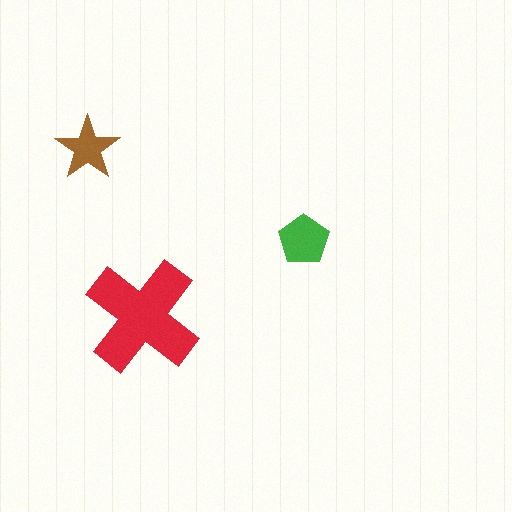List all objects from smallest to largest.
The brown star, the green pentagon, the red cross.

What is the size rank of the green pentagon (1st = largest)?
2nd.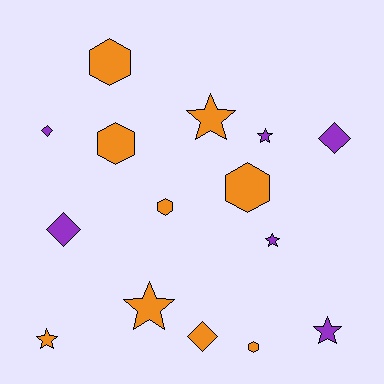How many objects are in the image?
There are 15 objects.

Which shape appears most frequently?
Star, with 6 objects.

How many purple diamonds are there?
There are 3 purple diamonds.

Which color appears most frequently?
Orange, with 9 objects.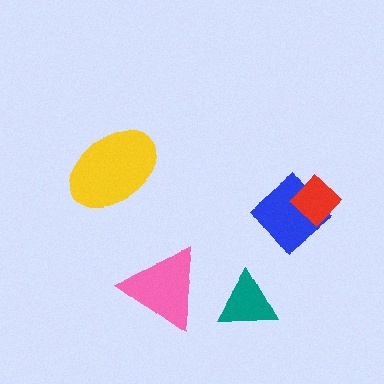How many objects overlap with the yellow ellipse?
0 objects overlap with the yellow ellipse.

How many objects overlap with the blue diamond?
1 object overlaps with the blue diamond.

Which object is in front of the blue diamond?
The red diamond is in front of the blue diamond.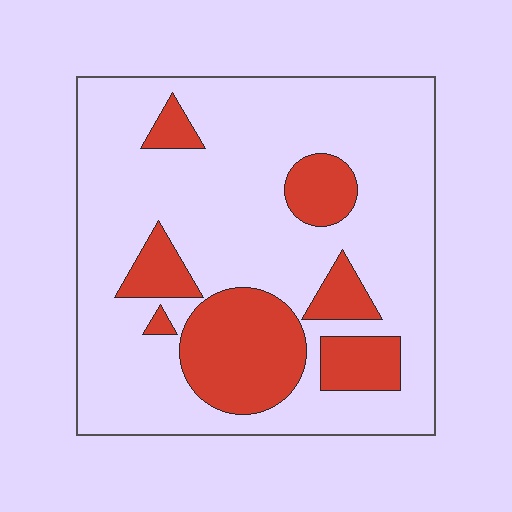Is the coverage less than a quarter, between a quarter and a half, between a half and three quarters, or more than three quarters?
Less than a quarter.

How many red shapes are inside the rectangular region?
7.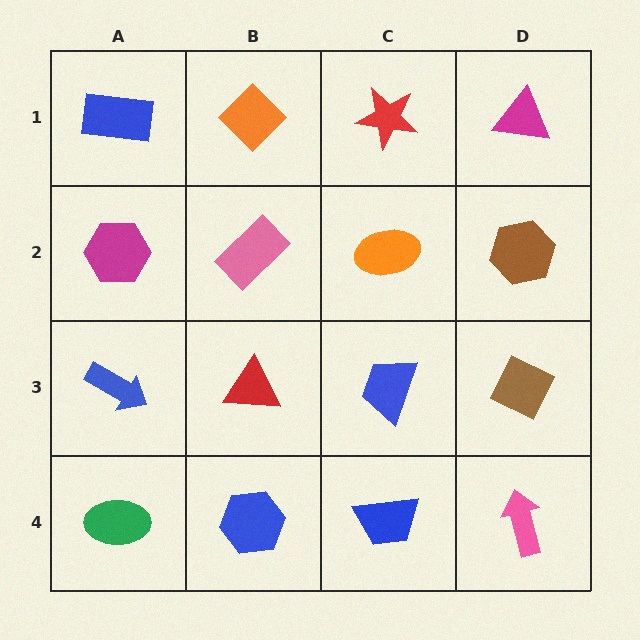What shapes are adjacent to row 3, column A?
A magenta hexagon (row 2, column A), a green ellipse (row 4, column A), a red triangle (row 3, column B).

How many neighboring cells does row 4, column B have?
3.